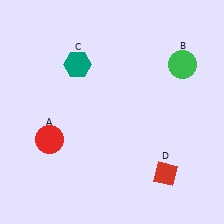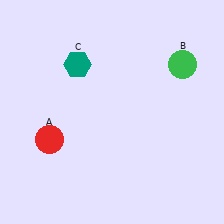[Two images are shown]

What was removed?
The red diamond (D) was removed in Image 2.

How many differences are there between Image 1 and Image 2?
There is 1 difference between the two images.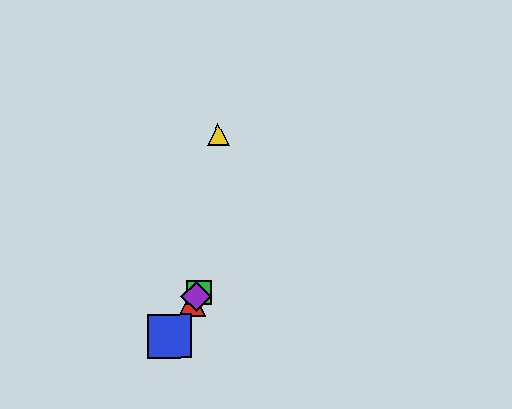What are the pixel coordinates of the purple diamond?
The purple diamond is at (196, 297).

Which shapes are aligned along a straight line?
The red triangle, the blue square, the green square, the purple diamond are aligned along a straight line.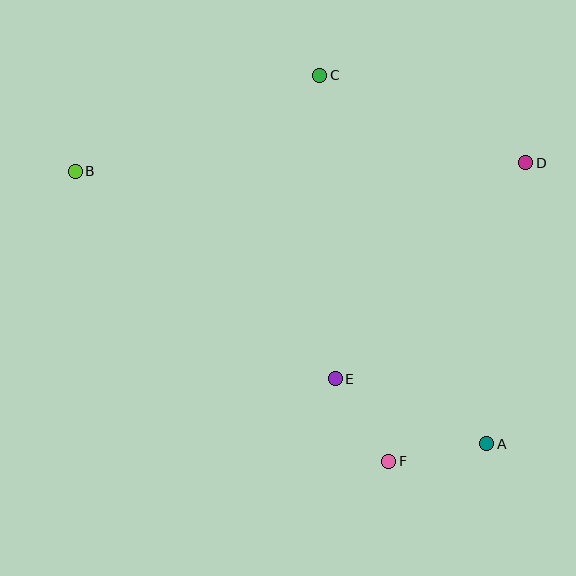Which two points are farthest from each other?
Points A and B are farthest from each other.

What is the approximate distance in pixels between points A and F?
The distance between A and F is approximately 100 pixels.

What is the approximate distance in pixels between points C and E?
The distance between C and E is approximately 304 pixels.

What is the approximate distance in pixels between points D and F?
The distance between D and F is approximately 328 pixels.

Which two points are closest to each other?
Points E and F are closest to each other.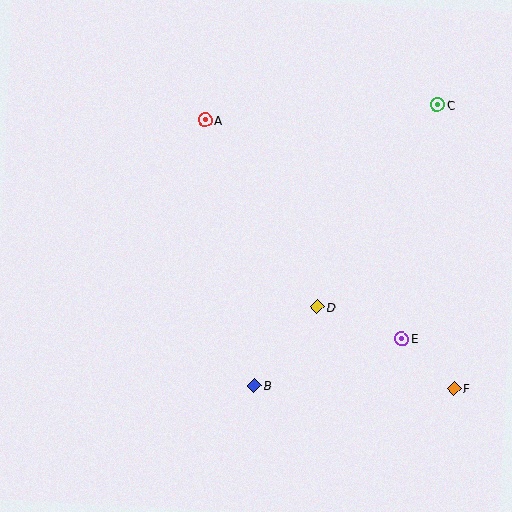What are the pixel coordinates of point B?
Point B is at (254, 385).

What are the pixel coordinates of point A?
Point A is at (205, 120).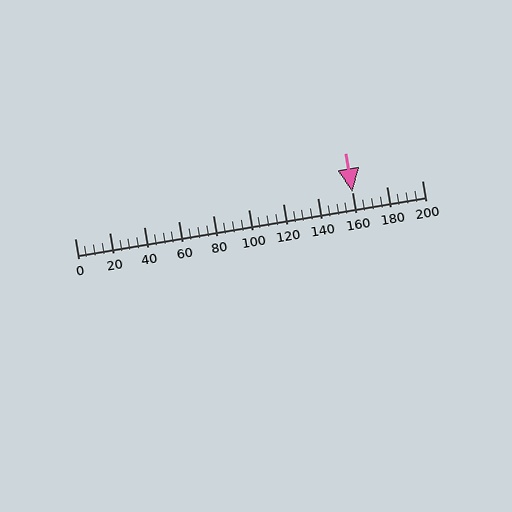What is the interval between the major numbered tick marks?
The major tick marks are spaced 20 units apart.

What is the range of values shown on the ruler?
The ruler shows values from 0 to 200.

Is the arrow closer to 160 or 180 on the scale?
The arrow is closer to 160.